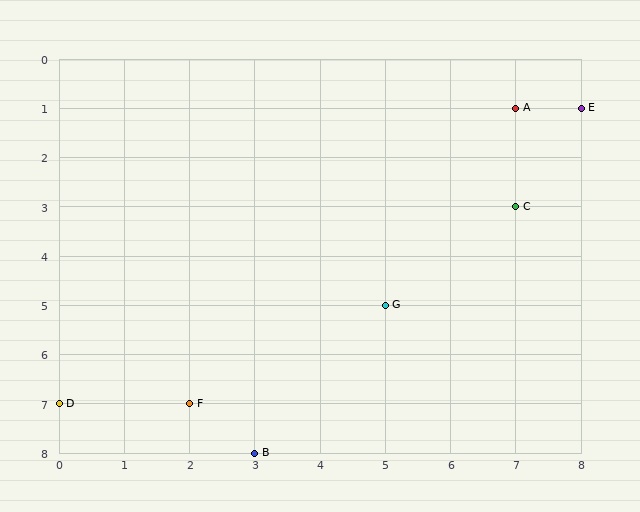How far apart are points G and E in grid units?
Points G and E are 3 columns and 4 rows apart (about 5.0 grid units diagonally).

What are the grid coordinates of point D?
Point D is at grid coordinates (0, 7).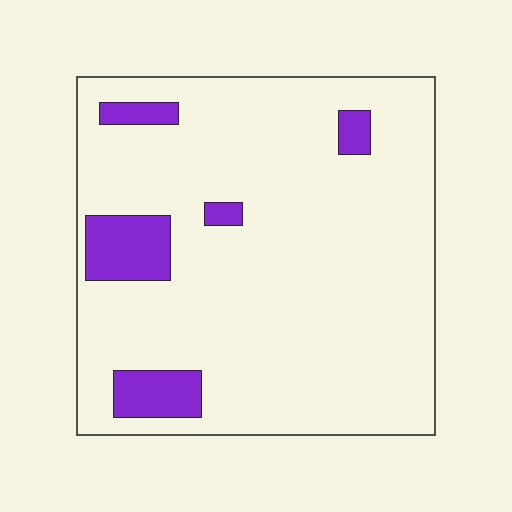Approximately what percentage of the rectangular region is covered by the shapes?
Approximately 10%.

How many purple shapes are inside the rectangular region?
5.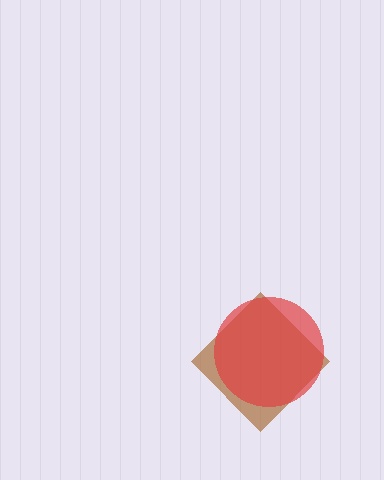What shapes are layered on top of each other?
The layered shapes are: a brown diamond, a red circle.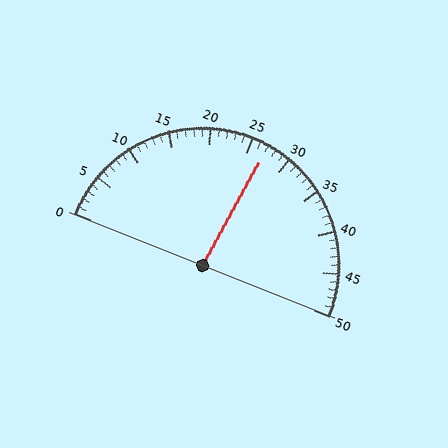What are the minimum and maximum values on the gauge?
The gauge ranges from 0 to 50.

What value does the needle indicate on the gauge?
The needle indicates approximately 27.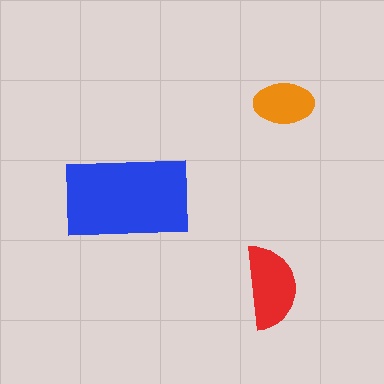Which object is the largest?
The blue rectangle.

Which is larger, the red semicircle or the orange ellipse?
The red semicircle.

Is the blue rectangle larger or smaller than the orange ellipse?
Larger.